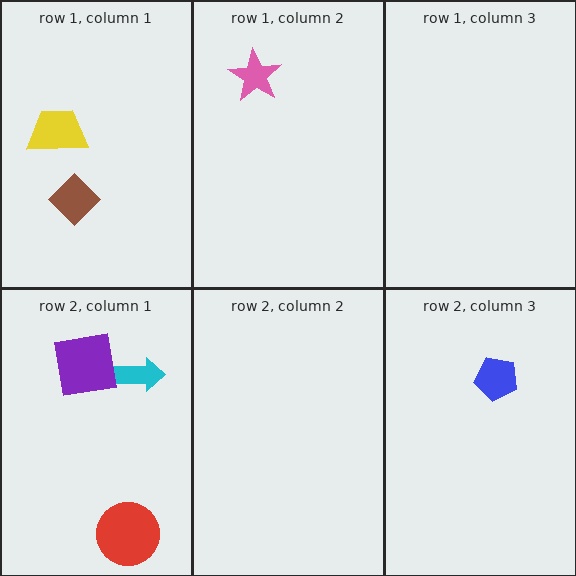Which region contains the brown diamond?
The row 1, column 1 region.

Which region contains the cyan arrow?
The row 2, column 1 region.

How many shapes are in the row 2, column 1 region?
3.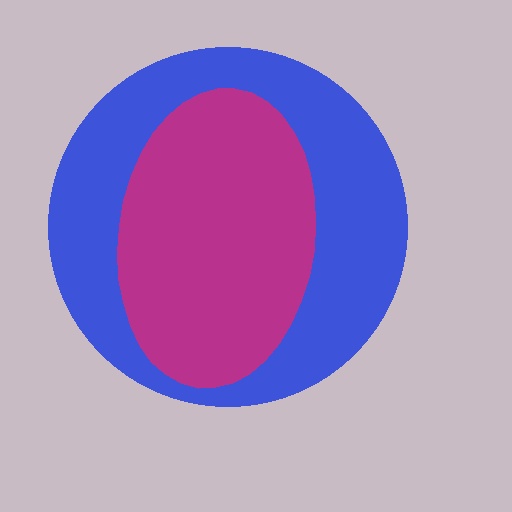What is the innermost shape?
The magenta ellipse.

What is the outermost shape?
The blue circle.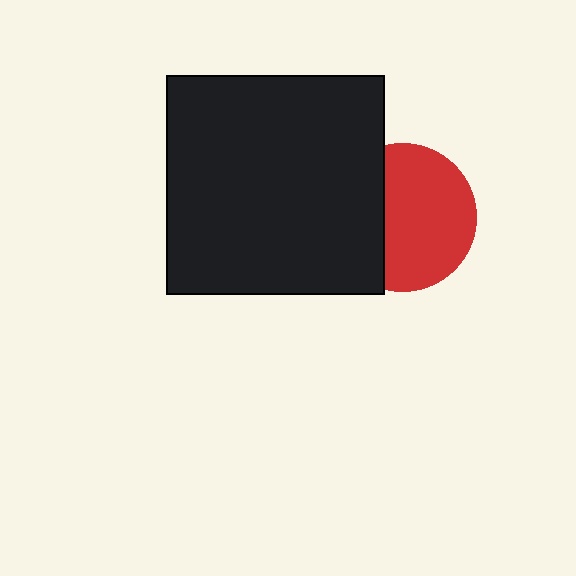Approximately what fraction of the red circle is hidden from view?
Roughly 36% of the red circle is hidden behind the black square.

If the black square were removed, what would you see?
You would see the complete red circle.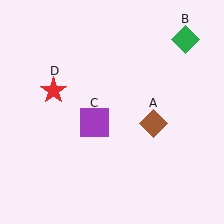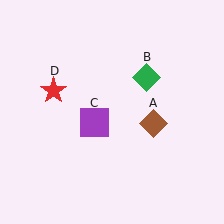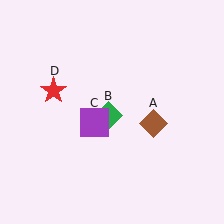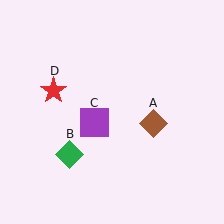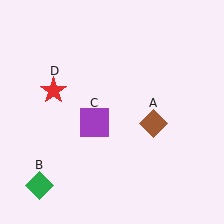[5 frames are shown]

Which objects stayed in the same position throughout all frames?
Brown diamond (object A) and purple square (object C) and red star (object D) remained stationary.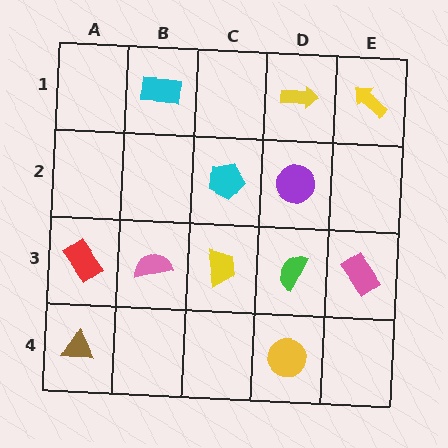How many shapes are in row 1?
3 shapes.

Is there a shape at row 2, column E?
No, that cell is empty.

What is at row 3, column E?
A pink rectangle.